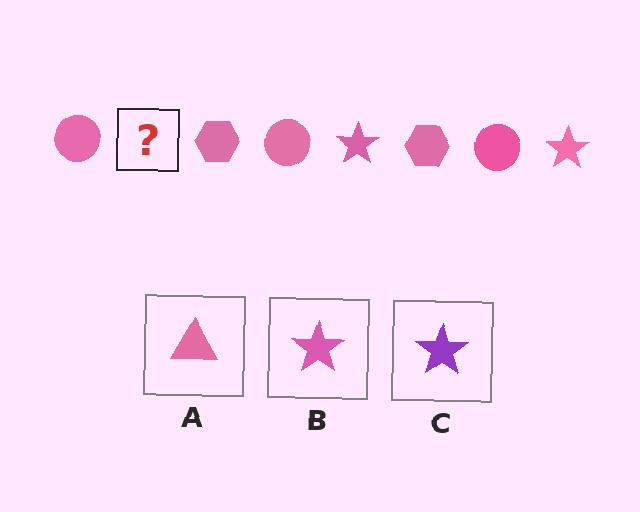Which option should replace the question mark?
Option B.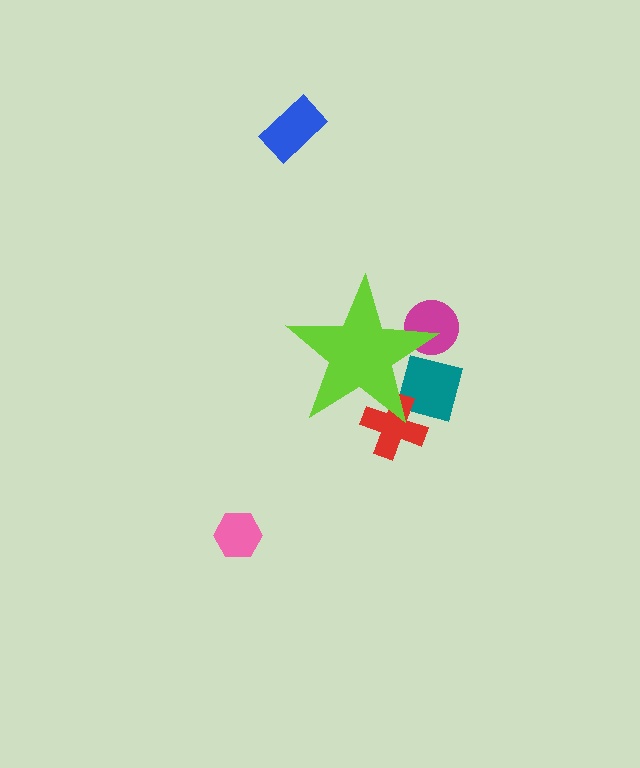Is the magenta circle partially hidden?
Yes, the magenta circle is partially hidden behind the lime star.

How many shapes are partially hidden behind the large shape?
3 shapes are partially hidden.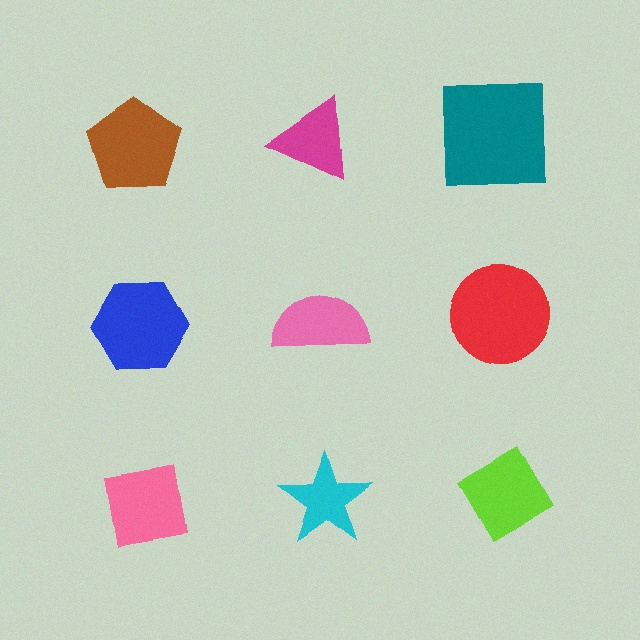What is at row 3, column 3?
A lime diamond.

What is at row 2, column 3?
A red circle.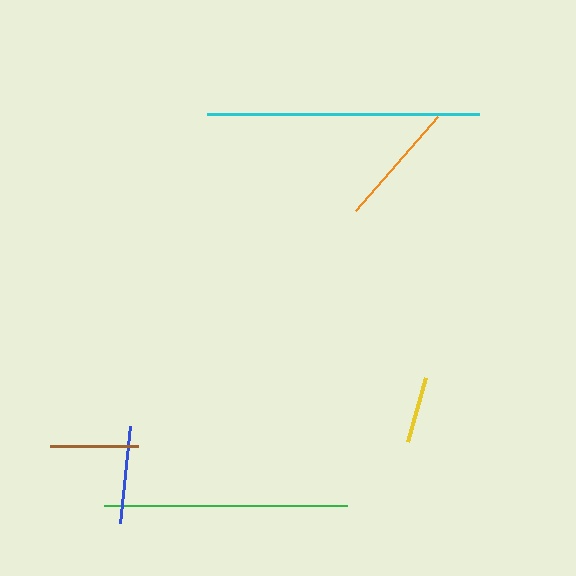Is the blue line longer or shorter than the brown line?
The blue line is longer than the brown line.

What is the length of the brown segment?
The brown segment is approximately 88 pixels long.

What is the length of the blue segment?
The blue segment is approximately 97 pixels long.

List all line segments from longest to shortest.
From longest to shortest: cyan, green, orange, blue, brown, yellow.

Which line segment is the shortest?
The yellow line is the shortest at approximately 67 pixels.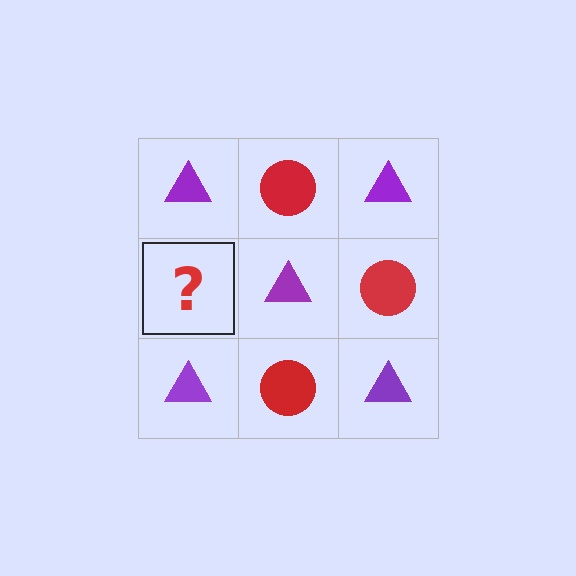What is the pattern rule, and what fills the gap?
The rule is that it alternates purple triangle and red circle in a checkerboard pattern. The gap should be filled with a red circle.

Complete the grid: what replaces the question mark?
The question mark should be replaced with a red circle.